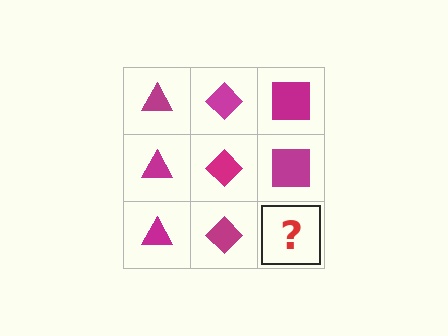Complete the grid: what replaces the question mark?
The question mark should be replaced with a magenta square.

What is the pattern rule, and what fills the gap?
The rule is that each column has a consistent shape. The gap should be filled with a magenta square.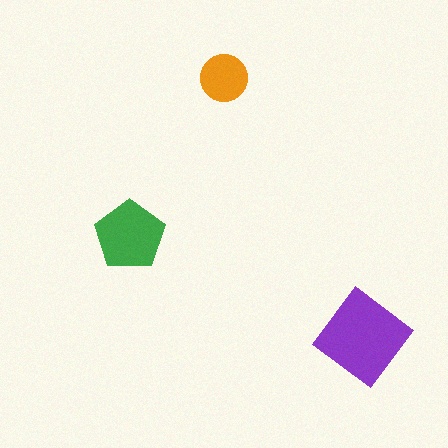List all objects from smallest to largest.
The orange circle, the green pentagon, the purple diamond.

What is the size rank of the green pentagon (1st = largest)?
2nd.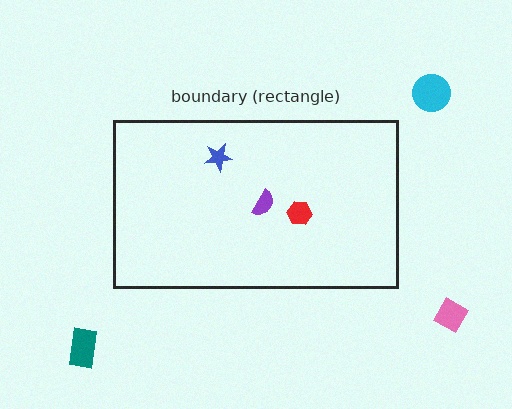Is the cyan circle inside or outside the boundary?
Outside.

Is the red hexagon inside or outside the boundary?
Inside.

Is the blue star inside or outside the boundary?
Inside.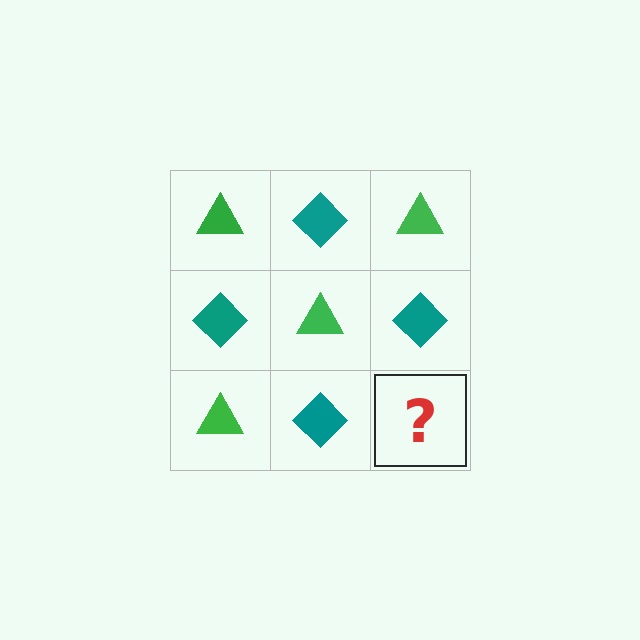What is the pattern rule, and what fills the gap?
The rule is that it alternates green triangle and teal diamond in a checkerboard pattern. The gap should be filled with a green triangle.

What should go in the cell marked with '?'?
The missing cell should contain a green triangle.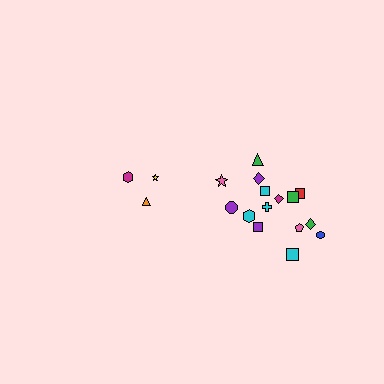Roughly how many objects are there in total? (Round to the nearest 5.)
Roughly 20 objects in total.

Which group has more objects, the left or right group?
The right group.